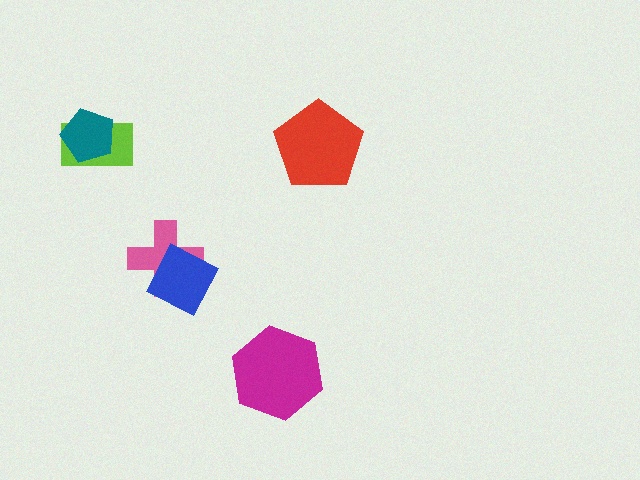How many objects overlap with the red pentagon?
0 objects overlap with the red pentagon.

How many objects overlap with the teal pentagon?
1 object overlaps with the teal pentagon.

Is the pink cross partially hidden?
Yes, it is partially covered by another shape.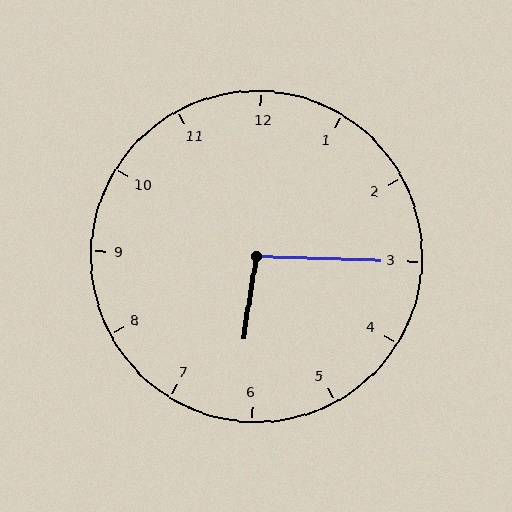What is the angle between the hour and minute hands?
Approximately 98 degrees.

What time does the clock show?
6:15.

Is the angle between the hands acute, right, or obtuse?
It is obtuse.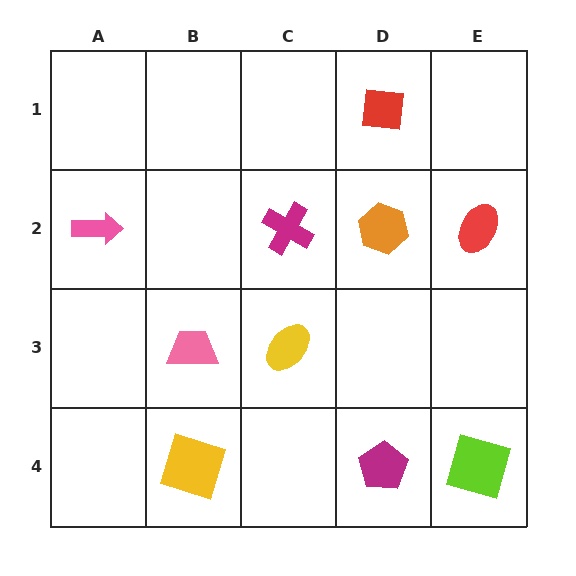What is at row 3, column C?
A yellow ellipse.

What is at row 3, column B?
A pink trapezoid.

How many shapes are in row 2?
4 shapes.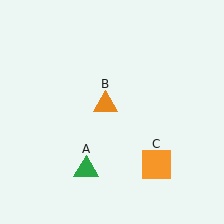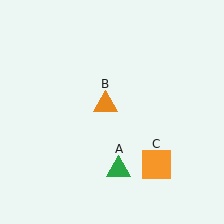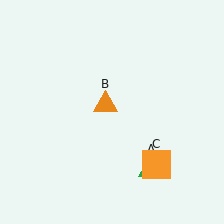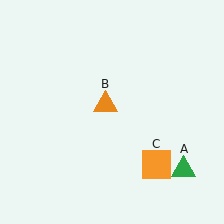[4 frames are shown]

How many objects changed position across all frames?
1 object changed position: green triangle (object A).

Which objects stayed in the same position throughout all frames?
Orange triangle (object B) and orange square (object C) remained stationary.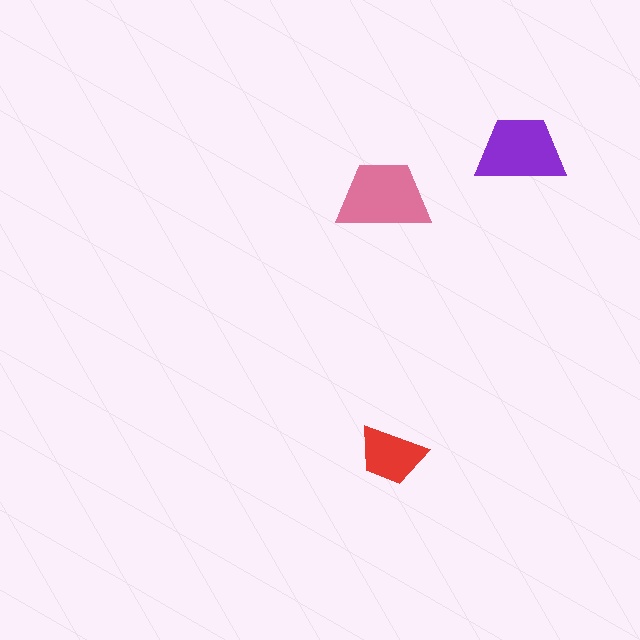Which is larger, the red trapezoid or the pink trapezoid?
The pink one.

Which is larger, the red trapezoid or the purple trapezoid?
The purple one.